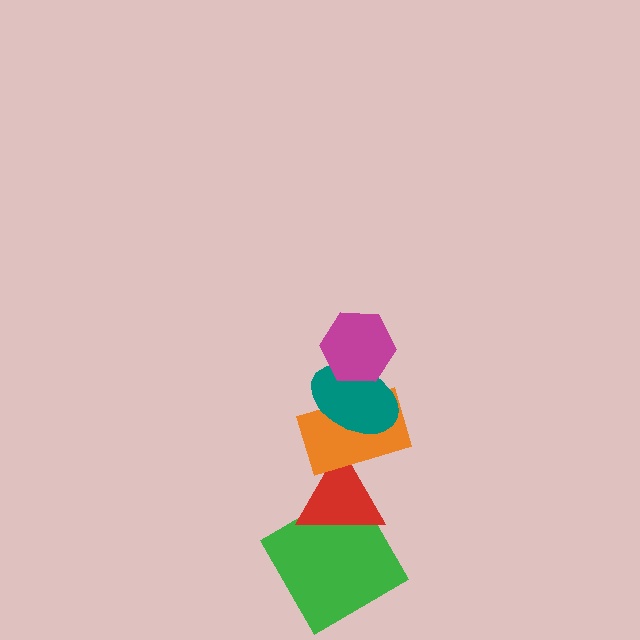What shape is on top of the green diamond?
The red triangle is on top of the green diamond.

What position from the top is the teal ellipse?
The teal ellipse is 2nd from the top.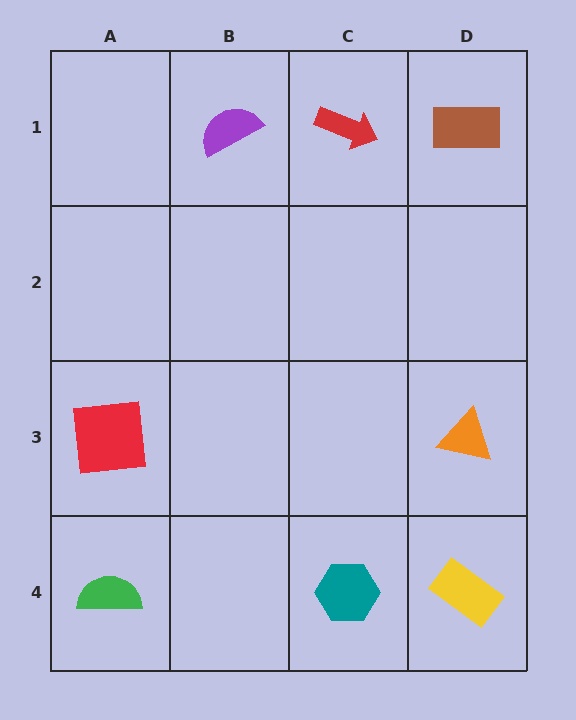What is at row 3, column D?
An orange triangle.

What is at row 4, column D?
A yellow rectangle.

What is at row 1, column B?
A purple semicircle.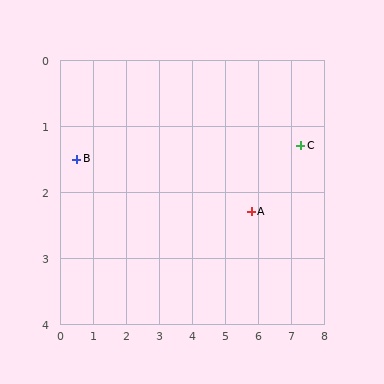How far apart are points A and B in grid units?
Points A and B are about 5.4 grid units apart.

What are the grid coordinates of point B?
Point B is at approximately (0.5, 1.5).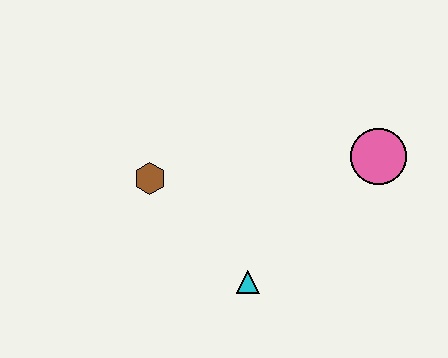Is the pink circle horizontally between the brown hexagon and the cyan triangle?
No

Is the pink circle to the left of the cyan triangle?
No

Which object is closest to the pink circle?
The cyan triangle is closest to the pink circle.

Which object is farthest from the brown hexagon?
The pink circle is farthest from the brown hexagon.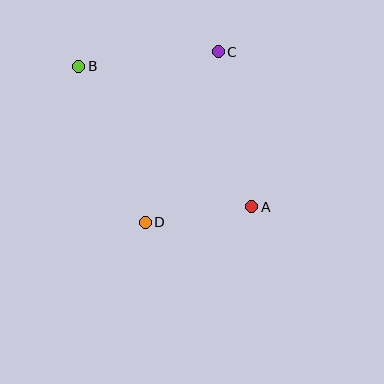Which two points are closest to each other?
Points A and D are closest to each other.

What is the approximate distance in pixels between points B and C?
The distance between B and C is approximately 140 pixels.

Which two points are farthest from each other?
Points A and B are farthest from each other.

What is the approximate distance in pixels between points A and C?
The distance between A and C is approximately 159 pixels.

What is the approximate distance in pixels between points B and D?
The distance between B and D is approximately 169 pixels.